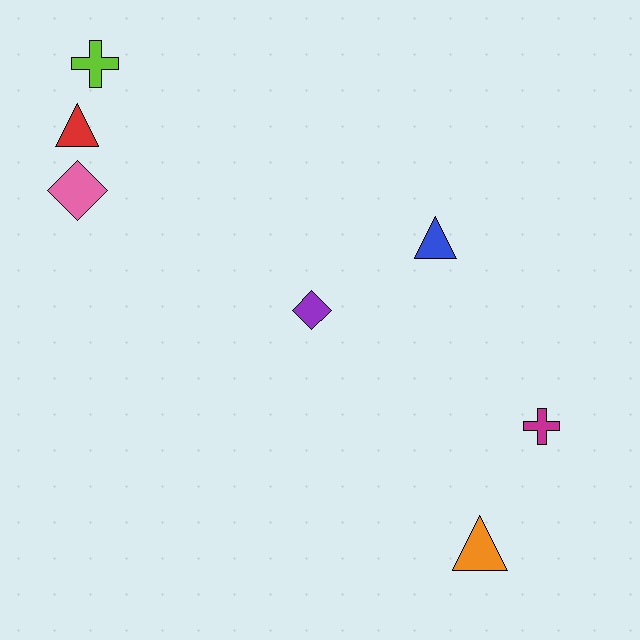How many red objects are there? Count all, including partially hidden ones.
There is 1 red object.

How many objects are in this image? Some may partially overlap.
There are 7 objects.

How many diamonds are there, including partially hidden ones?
There are 2 diamonds.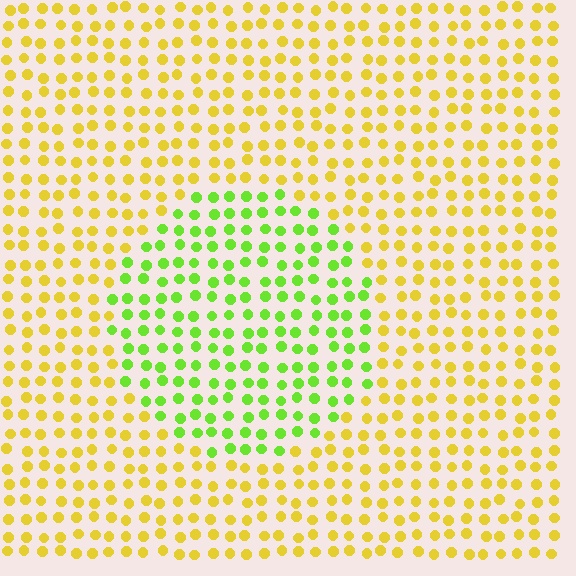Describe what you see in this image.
The image is filled with small yellow elements in a uniform arrangement. A circle-shaped region is visible where the elements are tinted to a slightly different hue, forming a subtle color boundary.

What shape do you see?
I see a circle.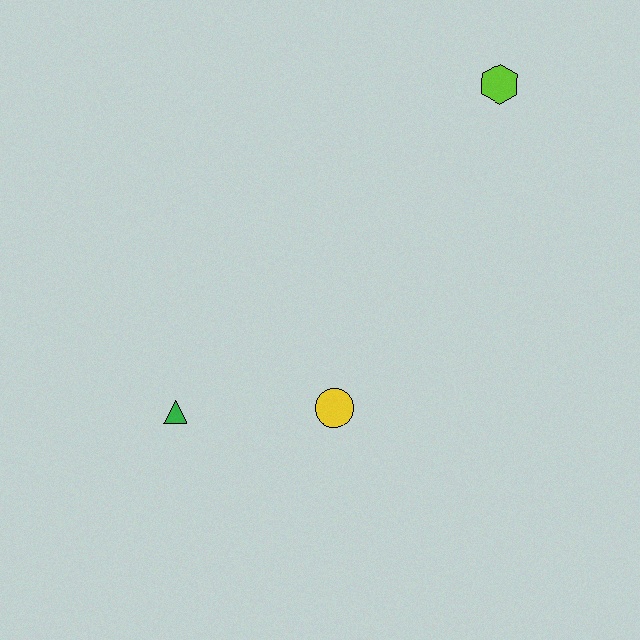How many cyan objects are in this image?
There are no cyan objects.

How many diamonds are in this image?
There are no diamonds.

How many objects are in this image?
There are 3 objects.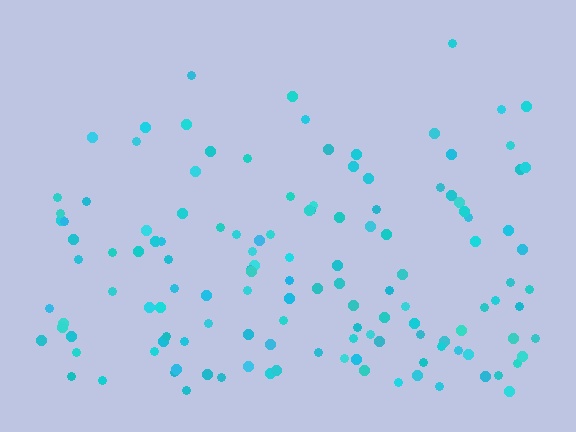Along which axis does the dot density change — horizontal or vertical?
Vertical.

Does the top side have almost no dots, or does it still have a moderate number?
Still a moderate number, just noticeably fewer than the bottom.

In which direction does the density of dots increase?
From top to bottom, with the bottom side densest.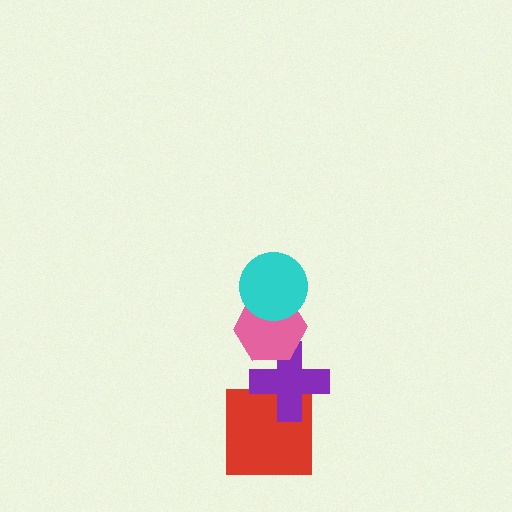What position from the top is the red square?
The red square is 4th from the top.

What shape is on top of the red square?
The purple cross is on top of the red square.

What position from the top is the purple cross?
The purple cross is 3rd from the top.